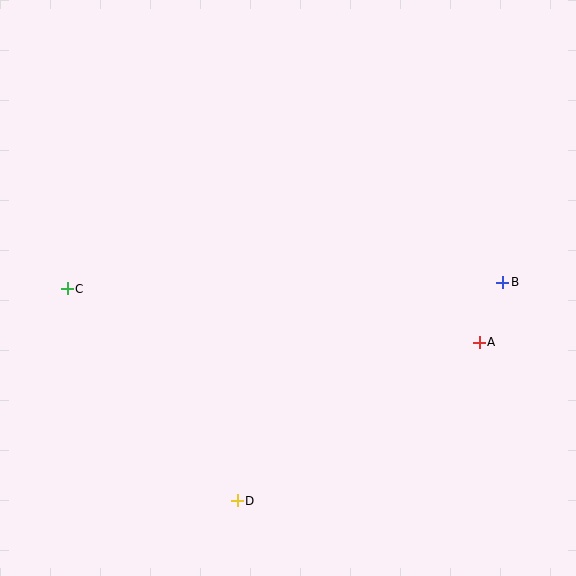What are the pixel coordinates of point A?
Point A is at (479, 342).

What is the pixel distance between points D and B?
The distance between D and B is 344 pixels.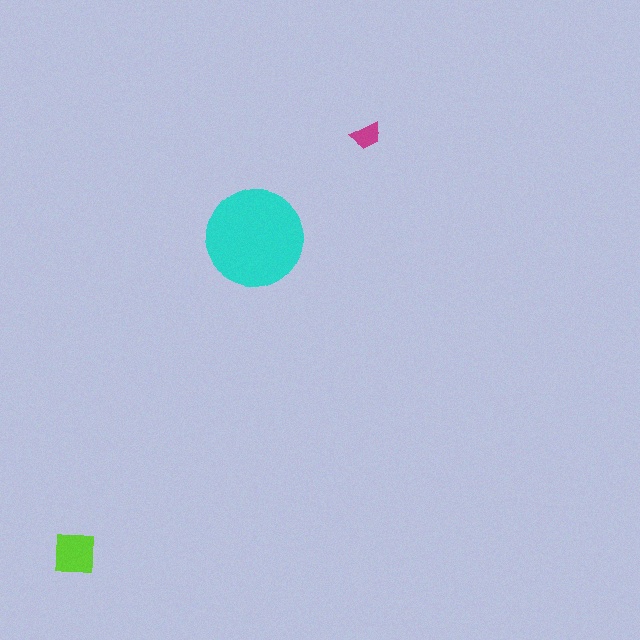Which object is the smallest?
The magenta trapezoid.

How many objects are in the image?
There are 3 objects in the image.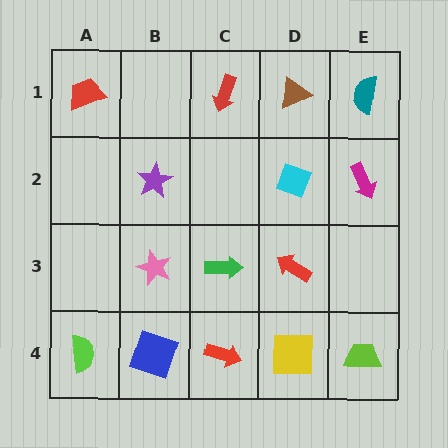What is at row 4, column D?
A yellow square.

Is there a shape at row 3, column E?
No, that cell is empty.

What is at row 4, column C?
A red arrow.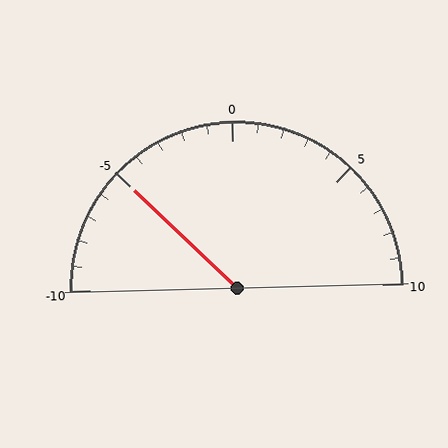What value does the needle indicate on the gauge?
The needle indicates approximately -5.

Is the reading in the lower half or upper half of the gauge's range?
The reading is in the lower half of the range (-10 to 10).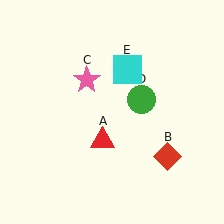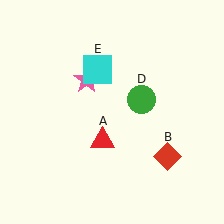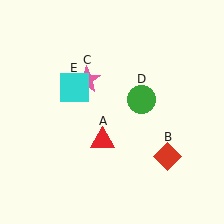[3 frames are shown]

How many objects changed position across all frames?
1 object changed position: cyan square (object E).